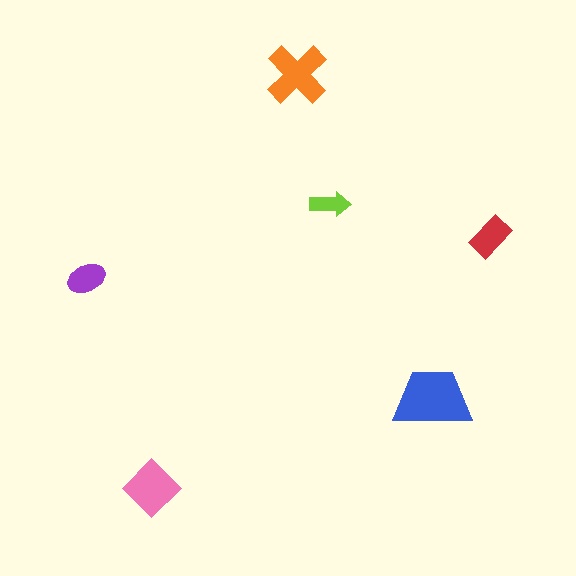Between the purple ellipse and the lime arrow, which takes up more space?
The purple ellipse.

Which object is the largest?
The blue trapezoid.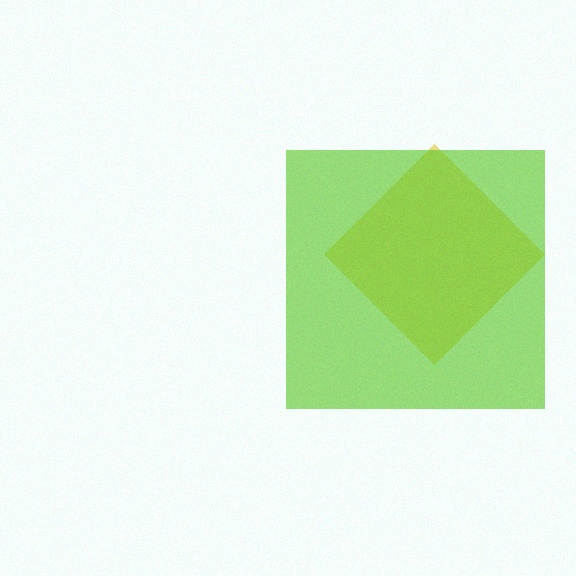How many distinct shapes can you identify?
There are 2 distinct shapes: a yellow diamond, a lime square.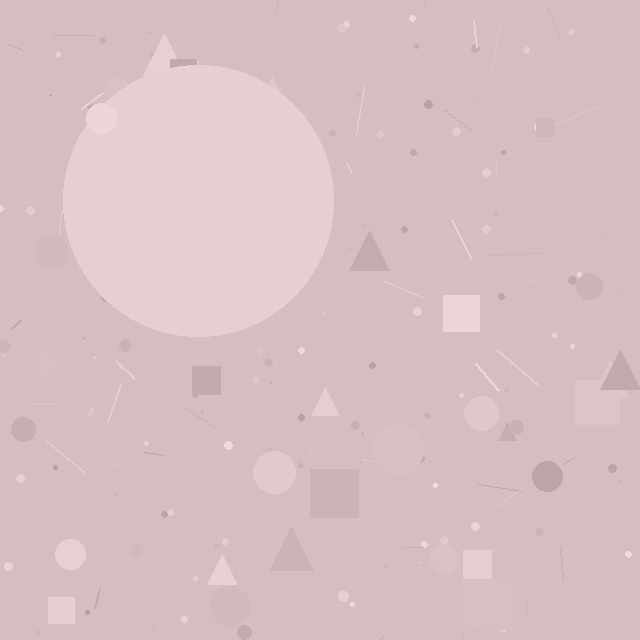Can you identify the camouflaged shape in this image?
The camouflaged shape is a circle.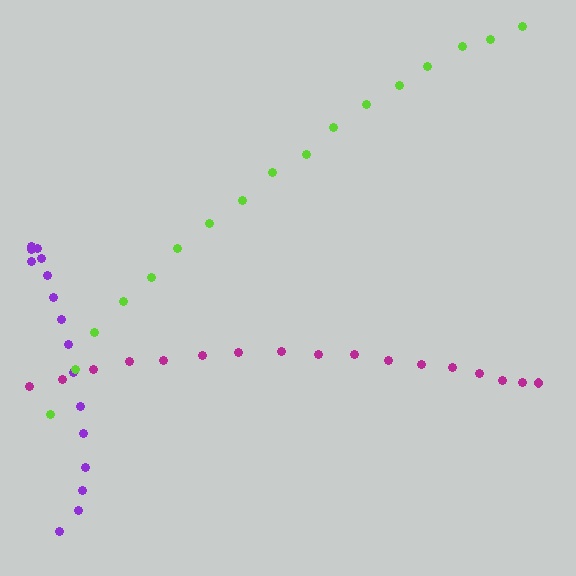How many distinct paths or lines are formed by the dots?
There are 3 distinct paths.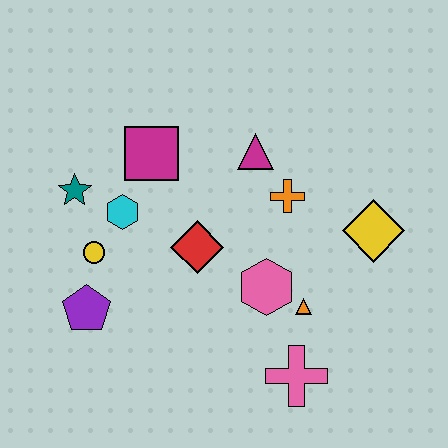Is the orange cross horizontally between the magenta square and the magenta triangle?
No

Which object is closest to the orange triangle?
The pink hexagon is closest to the orange triangle.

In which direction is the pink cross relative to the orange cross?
The pink cross is below the orange cross.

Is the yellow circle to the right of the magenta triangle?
No